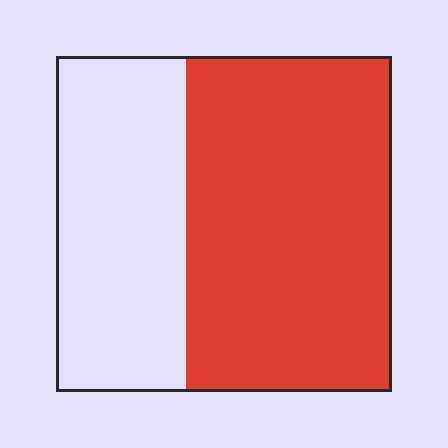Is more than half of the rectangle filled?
Yes.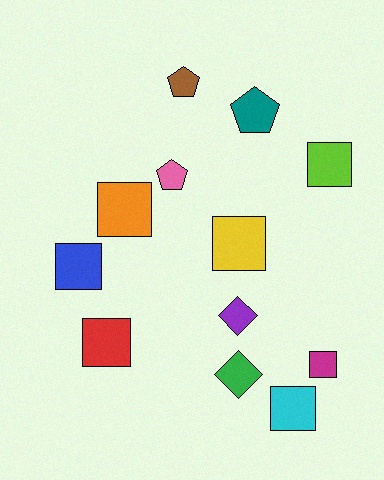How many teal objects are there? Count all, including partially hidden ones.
There is 1 teal object.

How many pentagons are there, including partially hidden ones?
There are 3 pentagons.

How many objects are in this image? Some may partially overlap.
There are 12 objects.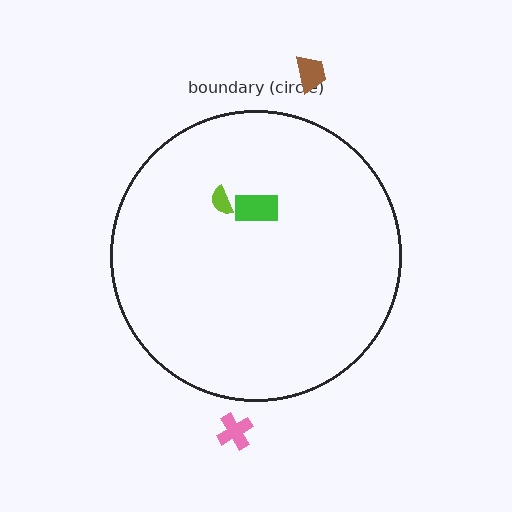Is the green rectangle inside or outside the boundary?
Inside.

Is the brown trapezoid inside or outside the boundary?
Outside.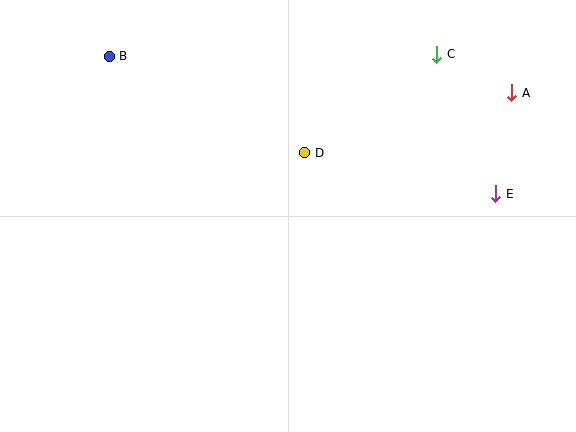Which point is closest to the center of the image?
Point D at (305, 153) is closest to the center.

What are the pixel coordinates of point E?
Point E is at (496, 194).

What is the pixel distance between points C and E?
The distance between C and E is 151 pixels.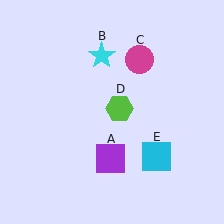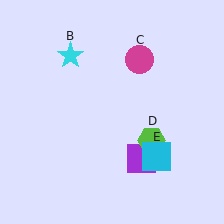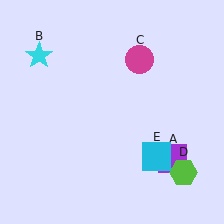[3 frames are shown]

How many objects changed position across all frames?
3 objects changed position: purple square (object A), cyan star (object B), lime hexagon (object D).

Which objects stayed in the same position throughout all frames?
Magenta circle (object C) and cyan square (object E) remained stationary.